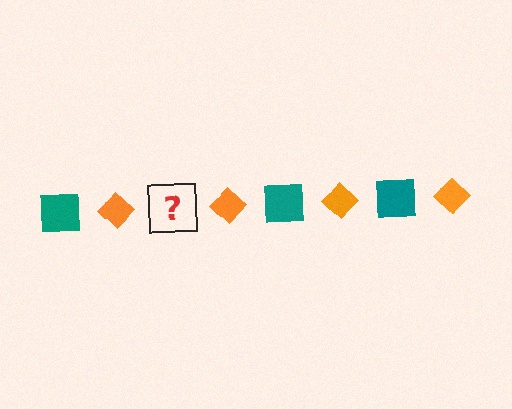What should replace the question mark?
The question mark should be replaced with a teal square.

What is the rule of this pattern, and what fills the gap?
The rule is that the pattern alternates between teal square and orange diamond. The gap should be filled with a teal square.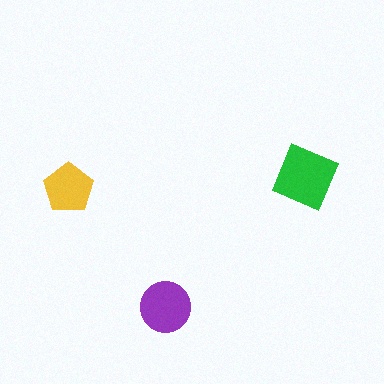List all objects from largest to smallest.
The green diamond, the purple circle, the yellow pentagon.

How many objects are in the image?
There are 3 objects in the image.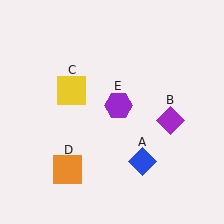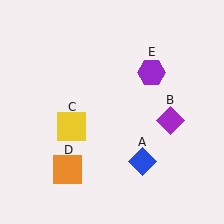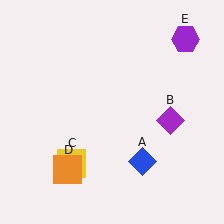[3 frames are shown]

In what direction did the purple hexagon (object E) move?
The purple hexagon (object E) moved up and to the right.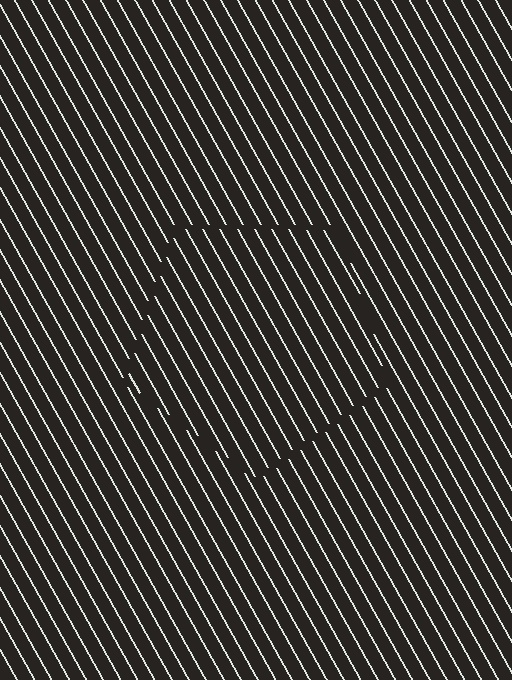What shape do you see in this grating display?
An illusory pentagon. The interior of the shape contains the same grating, shifted by half a period — the contour is defined by the phase discontinuity where line-ends from the inner and outer gratings abut.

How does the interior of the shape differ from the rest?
The interior of the shape contains the same grating, shifted by half a period — the contour is defined by the phase discontinuity where line-ends from the inner and outer gratings abut.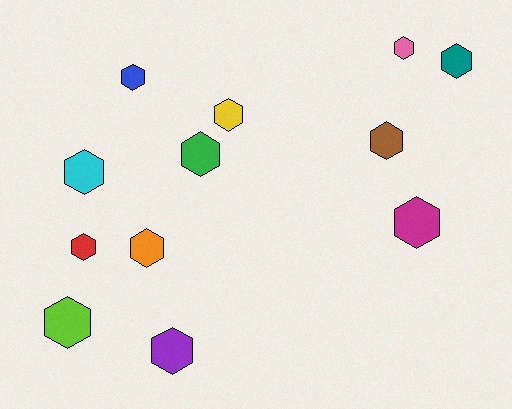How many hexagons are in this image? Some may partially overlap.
There are 12 hexagons.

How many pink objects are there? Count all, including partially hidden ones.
There is 1 pink object.